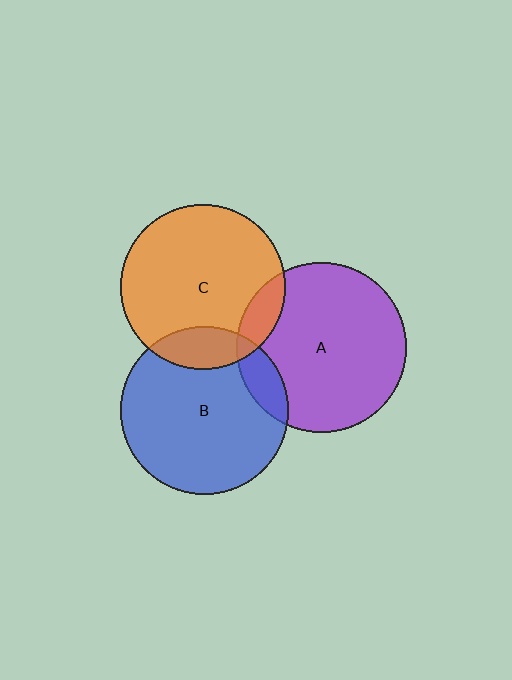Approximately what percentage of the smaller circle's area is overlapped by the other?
Approximately 10%.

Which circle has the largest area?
Circle A (purple).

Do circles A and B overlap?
Yes.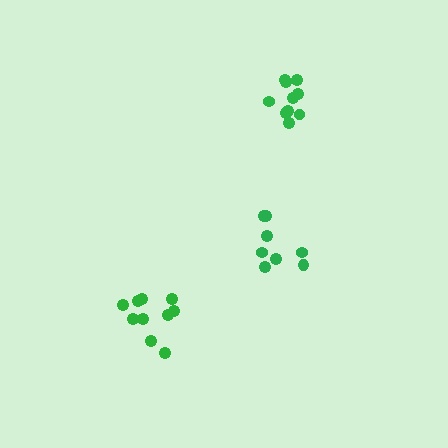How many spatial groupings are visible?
There are 3 spatial groupings.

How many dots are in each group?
Group 1: 10 dots, Group 2: 10 dots, Group 3: 8 dots (28 total).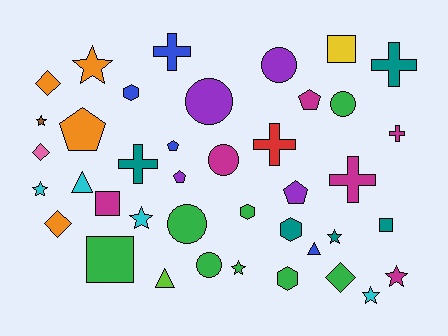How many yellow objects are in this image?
There is 1 yellow object.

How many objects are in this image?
There are 40 objects.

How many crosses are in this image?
There are 6 crosses.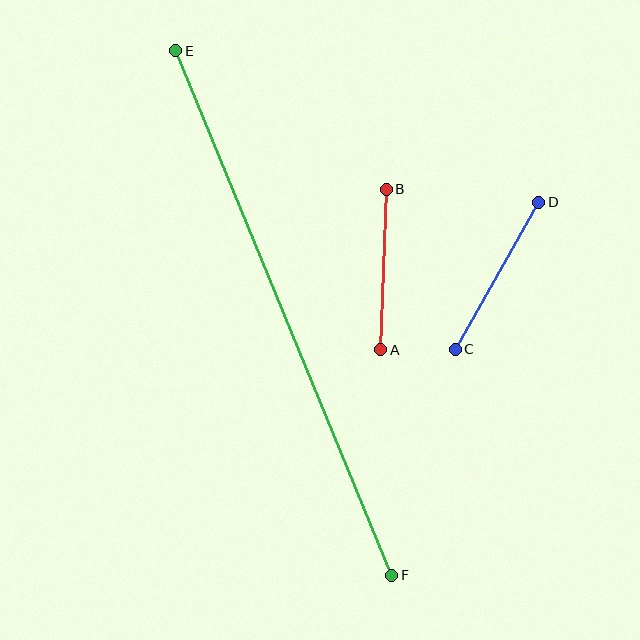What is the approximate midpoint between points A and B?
The midpoint is at approximately (384, 270) pixels.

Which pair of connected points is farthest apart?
Points E and F are farthest apart.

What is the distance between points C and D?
The distance is approximately 169 pixels.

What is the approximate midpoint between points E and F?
The midpoint is at approximately (284, 313) pixels.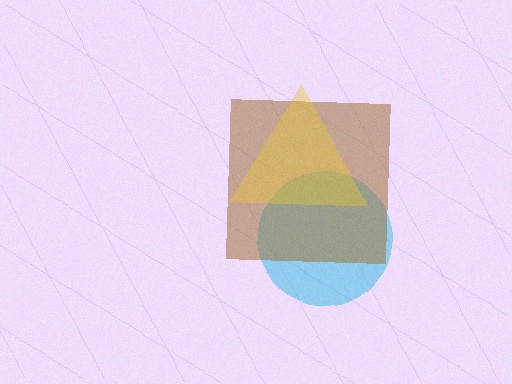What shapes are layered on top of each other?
The layered shapes are: a cyan circle, a brown square, a yellow triangle.